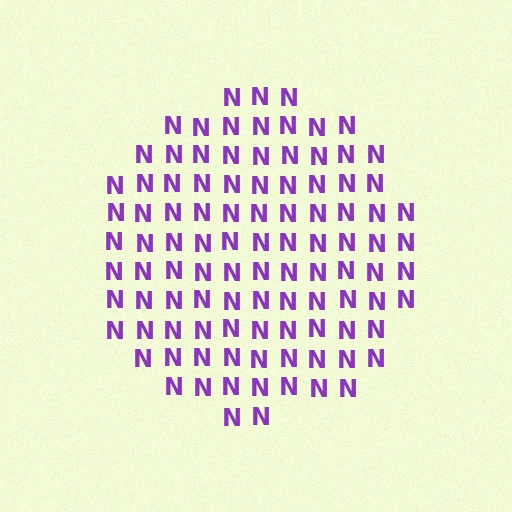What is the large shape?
The large shape is a circle.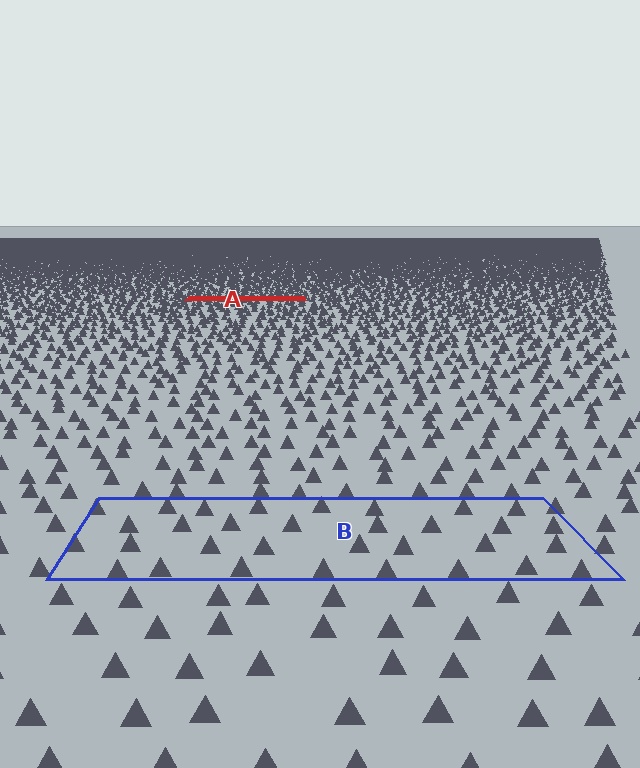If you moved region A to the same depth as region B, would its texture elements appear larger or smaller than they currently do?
They would appear larger. At a closer depth, the same texture elements are projected at a bigger on-screen size.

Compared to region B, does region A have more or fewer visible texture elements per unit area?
Region A has more texture elements per unit area — they are packed more densely because it is farther away.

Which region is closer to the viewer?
Region B is closer. The texture elements there are larger and more spread out.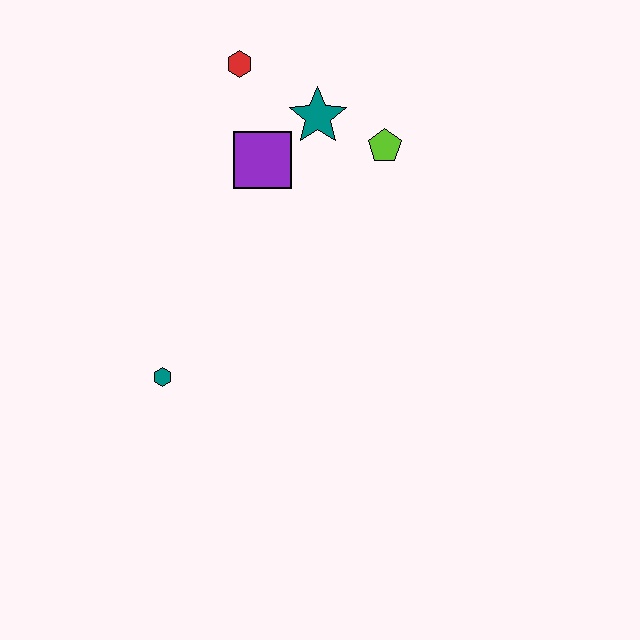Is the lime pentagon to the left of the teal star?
No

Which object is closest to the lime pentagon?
The teal star is closest to the lime pentagon.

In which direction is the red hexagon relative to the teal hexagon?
The red hexagon is above the teal hexagon.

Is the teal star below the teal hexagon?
No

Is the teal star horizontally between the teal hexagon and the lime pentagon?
Yes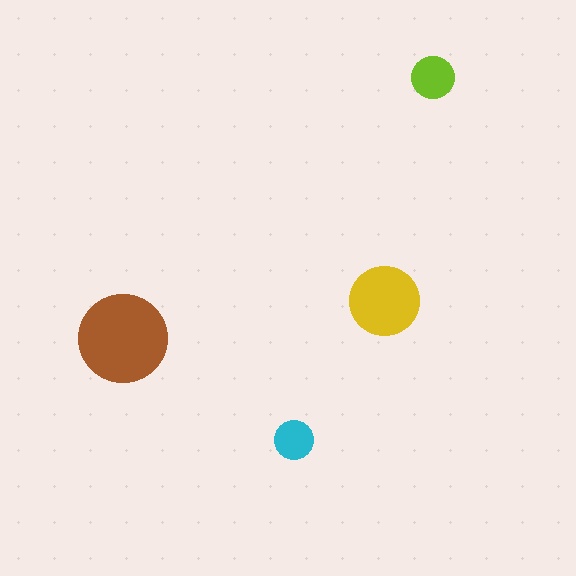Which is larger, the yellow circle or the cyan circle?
The yellow one.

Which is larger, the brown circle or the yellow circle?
The brown one.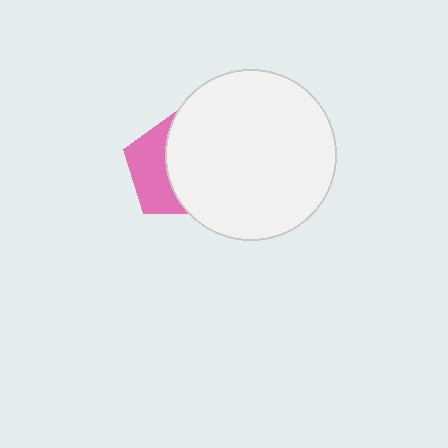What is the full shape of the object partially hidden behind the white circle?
The partially hidden object is a pink pentagon.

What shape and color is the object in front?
The object in front is a white circle.